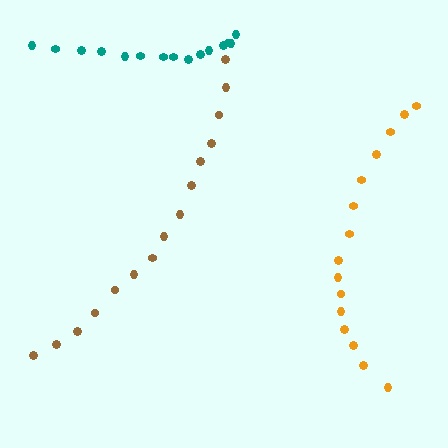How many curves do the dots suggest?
There are 3 distinct paths.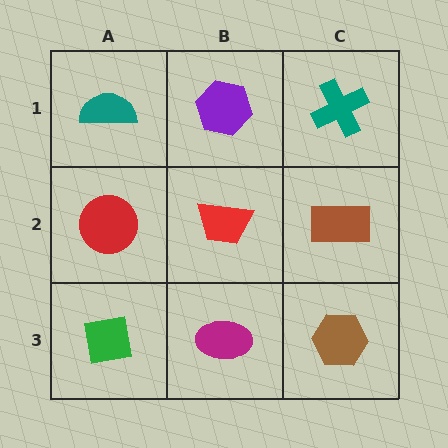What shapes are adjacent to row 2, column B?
A purple hexagon (row 1, column B), a magenta ellipse (row 3, column B), a red circle (row 2, column A), a brown rectangle (row 2, column C).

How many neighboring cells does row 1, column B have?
3.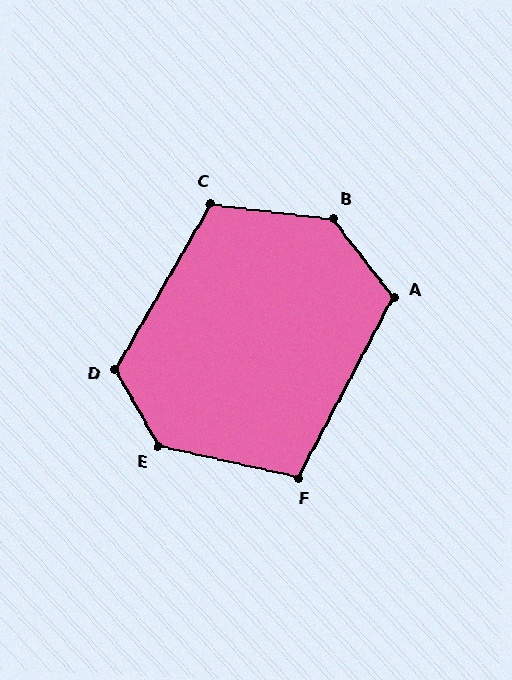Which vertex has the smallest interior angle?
F, at approximately 105 degrees.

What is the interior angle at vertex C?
Approximately 113 degrees (obtuse).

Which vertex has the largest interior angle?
B, at approximately 134 degrees.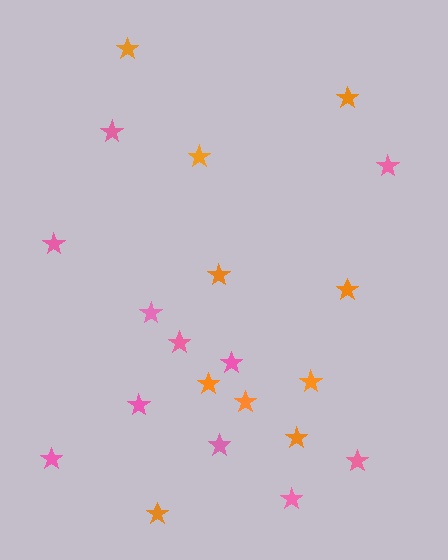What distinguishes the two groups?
There are 2 groups: one group of orange stars (10) and one group of pink stars (11).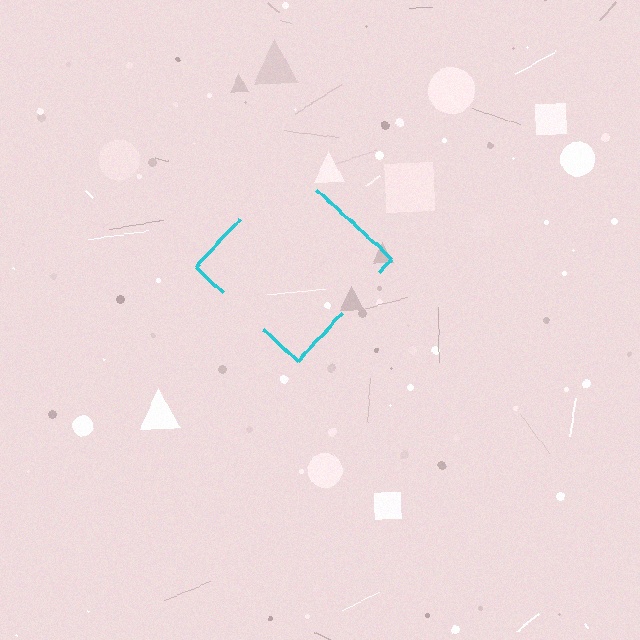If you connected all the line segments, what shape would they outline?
They would outline a diamond.